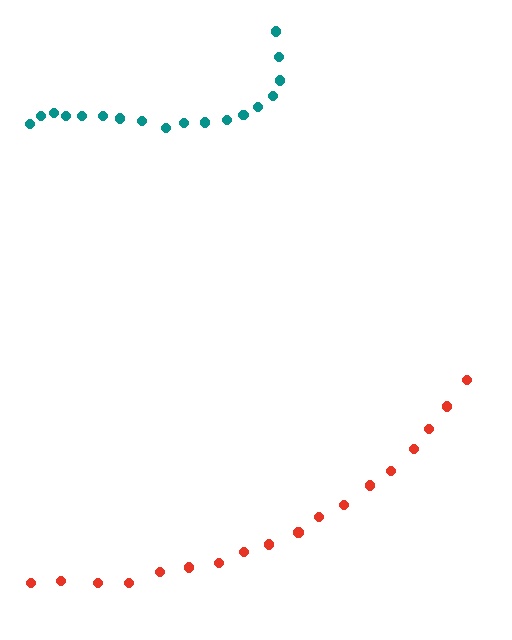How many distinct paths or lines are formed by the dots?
There are 2 distinct paths.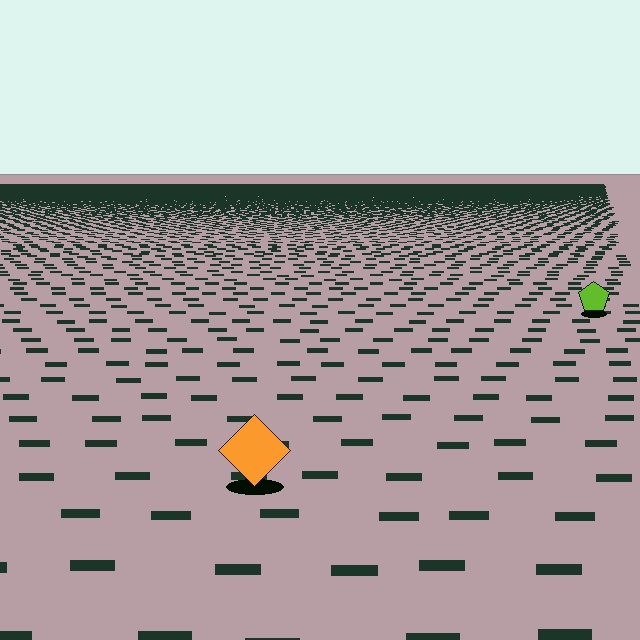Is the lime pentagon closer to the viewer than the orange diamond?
No. The orange diamond is closer — you can tell from the texture gradient: the ground texture is coarser near it.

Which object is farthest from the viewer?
The lime pentagon is farthest from the viewer. It appears smaller and the ground texture around it is denser.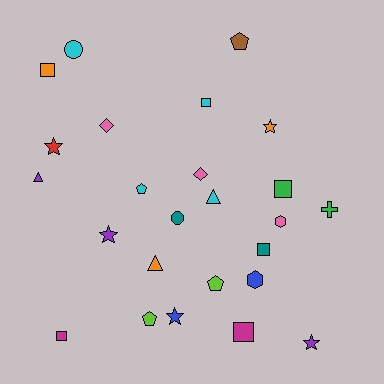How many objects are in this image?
There are 25 objects.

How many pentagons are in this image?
There are 4 pentagons.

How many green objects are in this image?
There are 2 green objects.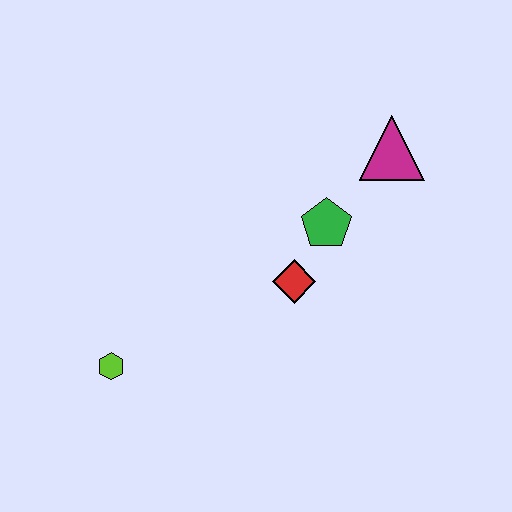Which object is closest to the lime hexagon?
The red diamond is closest to the lime hexagon.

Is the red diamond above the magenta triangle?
No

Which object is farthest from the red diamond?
The lime hexagon is farthest from the red diamond.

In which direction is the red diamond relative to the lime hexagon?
The red diamond is to the right of the lime hexagon.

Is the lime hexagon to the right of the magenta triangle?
No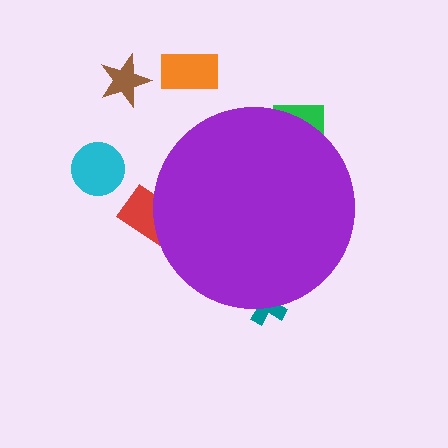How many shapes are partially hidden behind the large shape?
3 shapes are partially hidden.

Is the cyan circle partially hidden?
No, the cyan circle is fully visible.